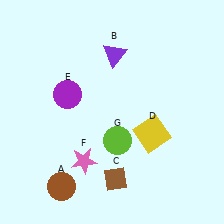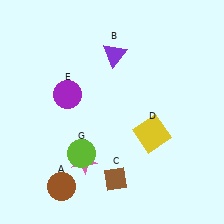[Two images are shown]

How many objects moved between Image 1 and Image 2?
1 object moved between the two images.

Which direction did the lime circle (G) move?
The lime circle (G) moved left.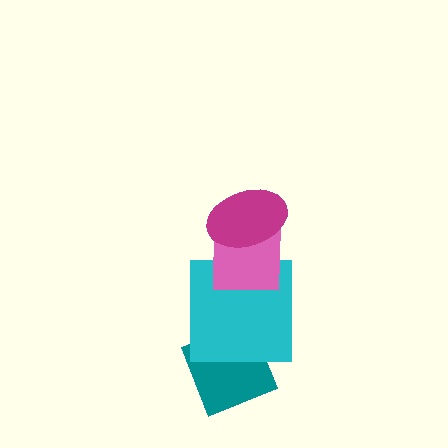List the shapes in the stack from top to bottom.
From top to bottom: the magenta ellipse, the pink square, the cyan square, the teal diamond.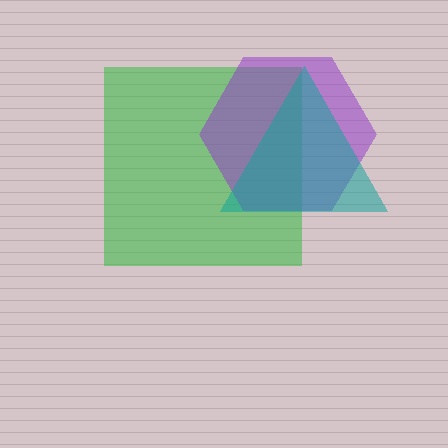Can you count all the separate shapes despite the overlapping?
Yes, there are 3 separate shapes.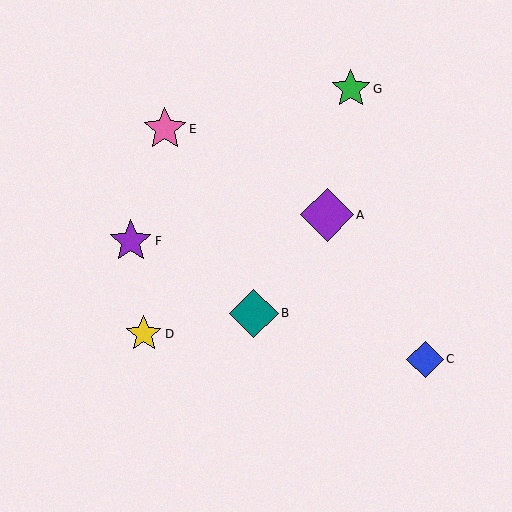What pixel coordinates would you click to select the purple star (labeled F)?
Click at (131, 241) to select the purple star F.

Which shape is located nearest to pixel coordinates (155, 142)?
The pink star (labeled E) at (165, 129) is nearest to that location.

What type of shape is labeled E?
Shape E is a pink star.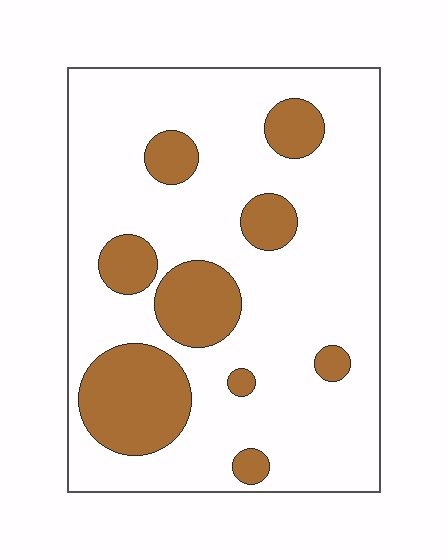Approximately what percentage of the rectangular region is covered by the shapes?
Approximately 20%.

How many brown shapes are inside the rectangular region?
9.